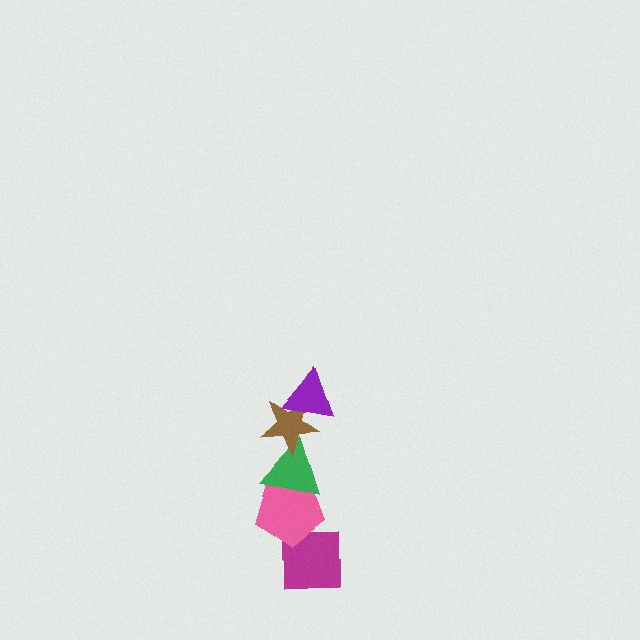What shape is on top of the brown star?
The purple triangle is on top of the brown star.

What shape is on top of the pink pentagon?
The green triangle is on top of the pink pentagon.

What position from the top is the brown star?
The brown star is 2nd from the top.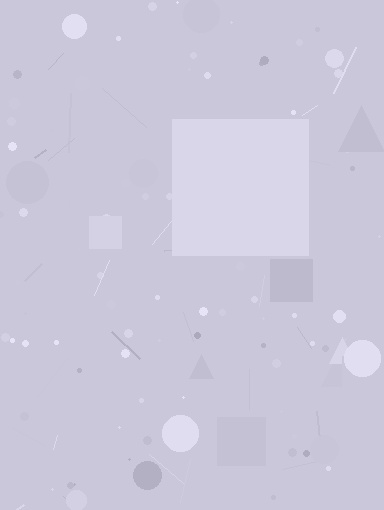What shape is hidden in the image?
A square is hidden in the image.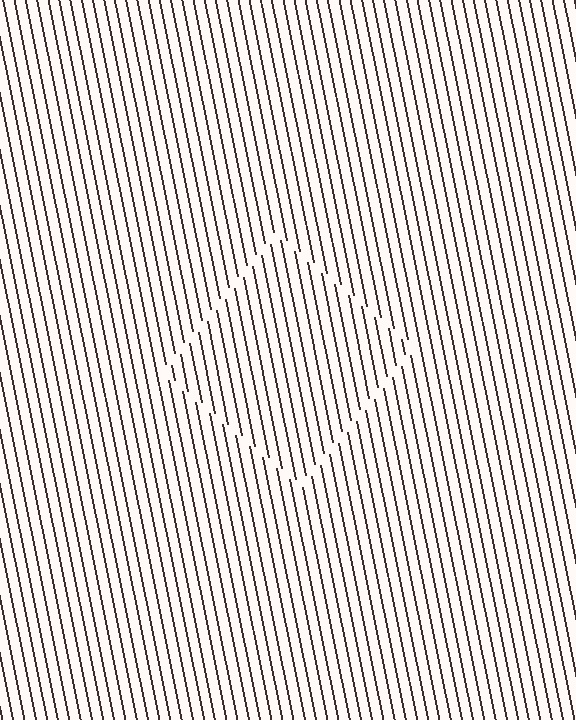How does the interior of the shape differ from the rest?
The interior of the shape contains the same grating, shifted by half a period — the contour is defined by the phase discontinuity where line-ends from the inner and outer gratings abut.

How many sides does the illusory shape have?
4 sides — the line-ends trace a square.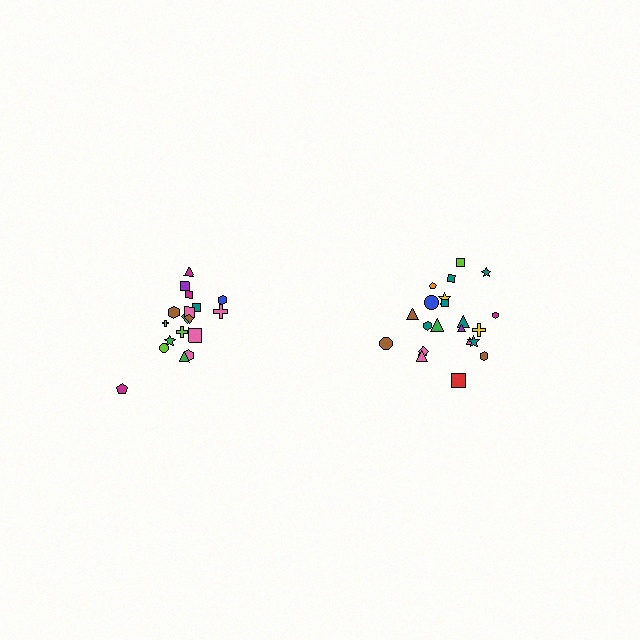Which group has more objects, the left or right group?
The right group.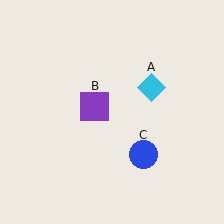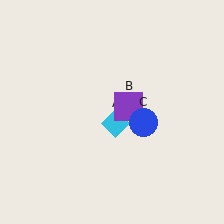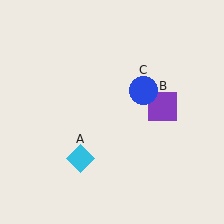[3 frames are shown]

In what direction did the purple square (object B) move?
The purple square (object B) moved right.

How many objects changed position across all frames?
3 objects changed position: cyan diamond (object A), purple square (object B), blue circle (object C).